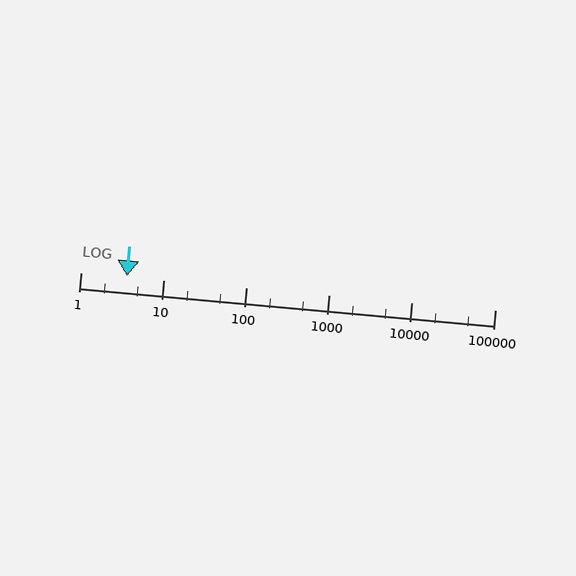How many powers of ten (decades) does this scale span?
The scale spans 5 decades, from 1 to 100000.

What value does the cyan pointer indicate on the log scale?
The pointer indicates approximately 3.6.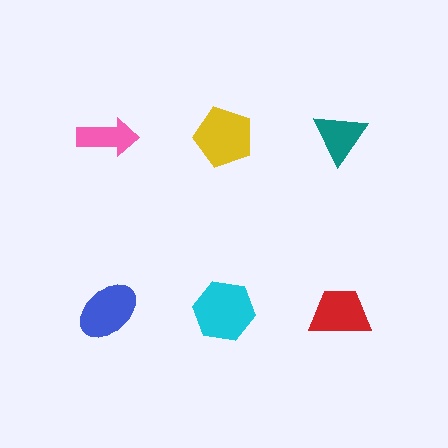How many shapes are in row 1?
3 shapes.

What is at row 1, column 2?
A yellow pentagon.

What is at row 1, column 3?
A teal triangle.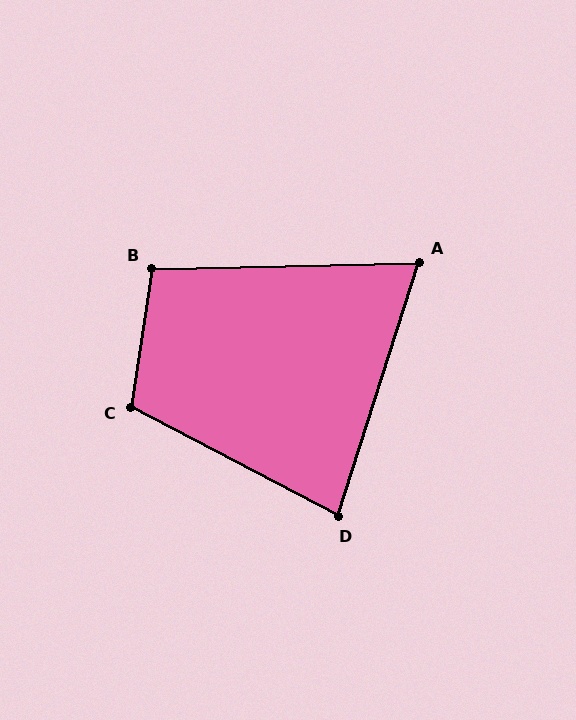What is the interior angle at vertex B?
Approximately 100 degrees (obtuse).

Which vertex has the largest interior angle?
C, at approximately 109 degrees.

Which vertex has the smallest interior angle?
A, at approximately 71 degrees.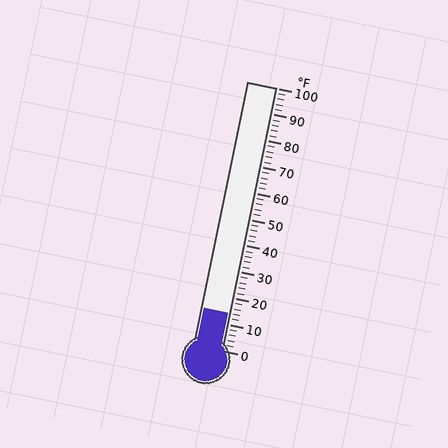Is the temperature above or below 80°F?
The temperature is below 80°F.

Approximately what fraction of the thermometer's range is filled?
The thermometer is filled to approximately 15% of its range.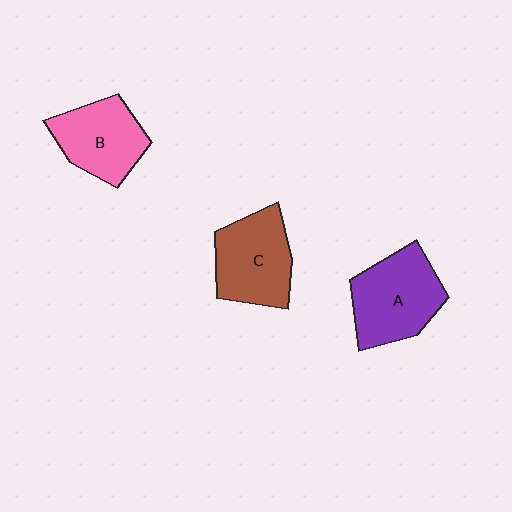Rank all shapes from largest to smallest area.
From largest to smallest: A (purple), C (brown), B (pink).